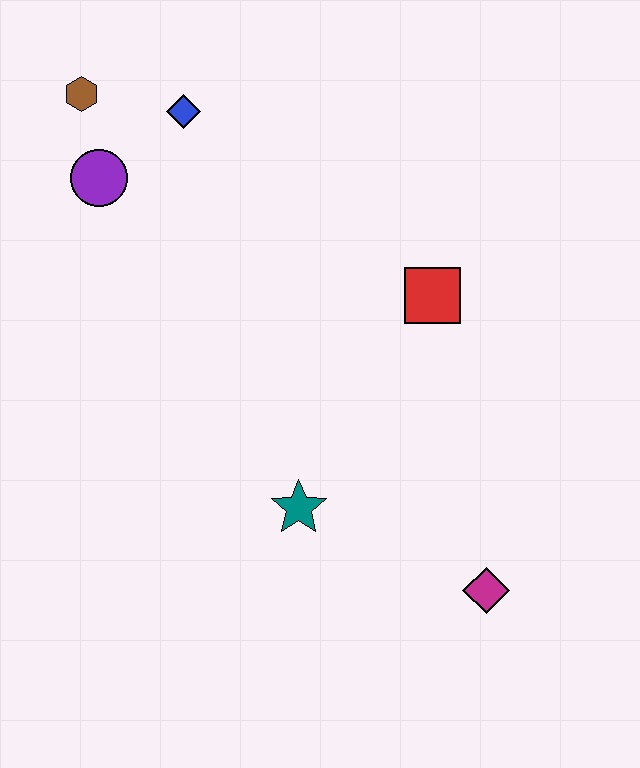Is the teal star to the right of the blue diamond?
Yes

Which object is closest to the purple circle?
The brown hexagon is closest to the purple circle.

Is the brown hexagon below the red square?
No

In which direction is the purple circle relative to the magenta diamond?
The purple circle is above the magenta diamond.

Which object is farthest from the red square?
The brown hexagon is farthest from the red square.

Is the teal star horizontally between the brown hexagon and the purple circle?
No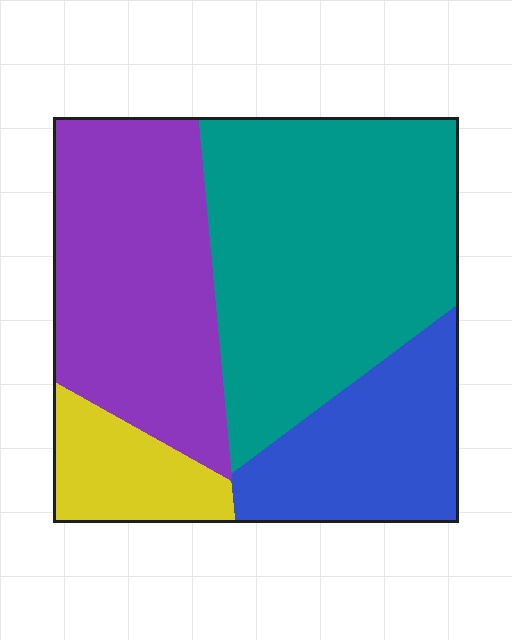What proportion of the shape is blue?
Blue covers around 20% of the shape.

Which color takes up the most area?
Teal, at roughly 40%.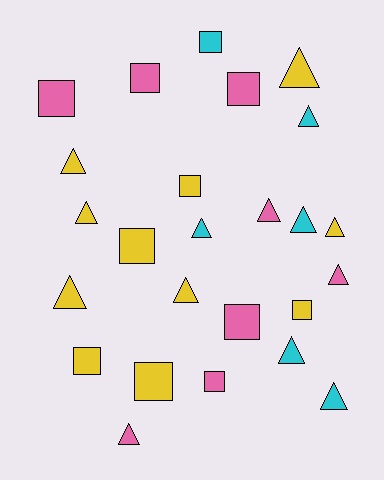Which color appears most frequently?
Yellow, with 11 objects.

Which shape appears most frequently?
Triangle, with 14 objects.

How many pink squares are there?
There are 5 pink squares.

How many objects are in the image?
There are 25 objects.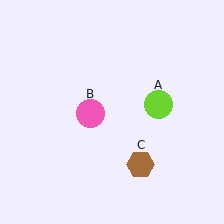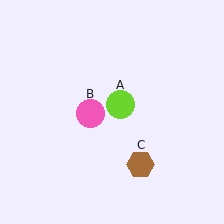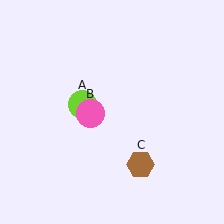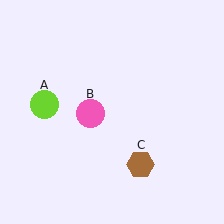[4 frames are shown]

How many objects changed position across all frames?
1 object changed position: lime circle (object A).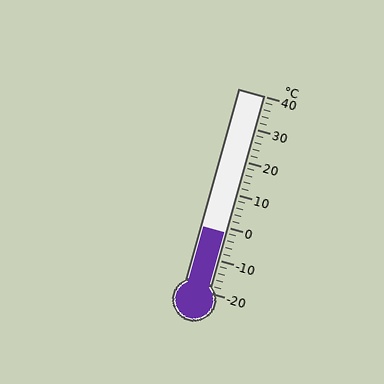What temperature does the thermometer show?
The thermometer shows approximately -2°C.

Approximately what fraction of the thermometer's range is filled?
The thermometer is filled to approximately 30% of its range.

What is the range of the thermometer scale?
The thermometer scale ranges from -20°C to 40°C.